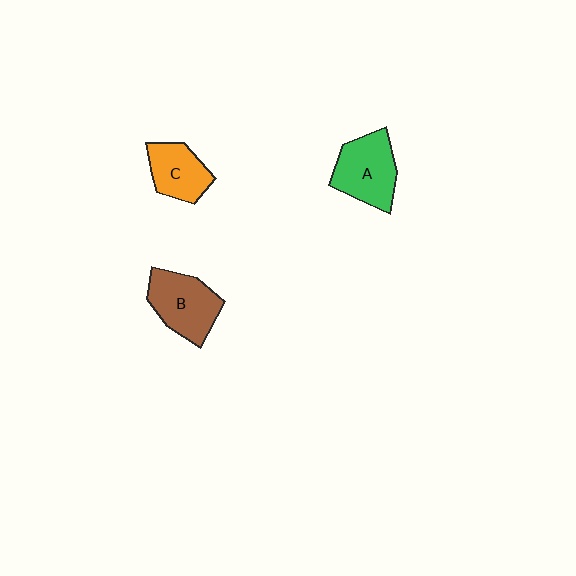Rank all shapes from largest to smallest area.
From largest to smallest: A (green), B (brown), C (orange).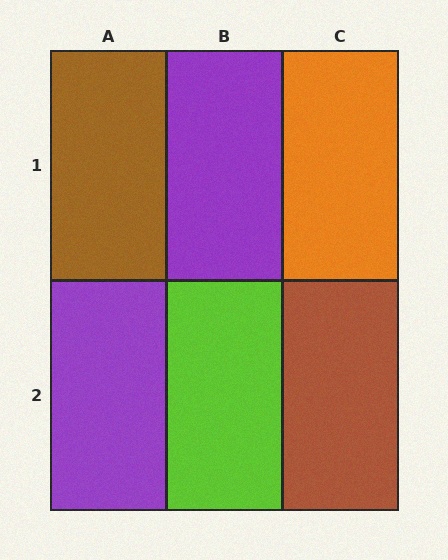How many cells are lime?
1 cell is lime.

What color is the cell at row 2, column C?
Brown.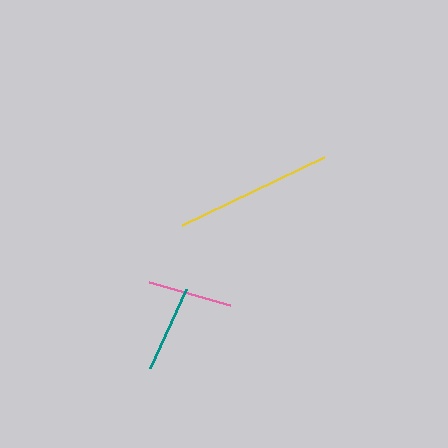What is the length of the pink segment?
The pink segment is approximately 84 pixels long.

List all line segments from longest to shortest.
From longest to shortest: yellow, teal, pink.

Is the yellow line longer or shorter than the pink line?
The yellow line is longer than the pink line.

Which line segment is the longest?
The yellow line is the longest at approximately 157 pixels.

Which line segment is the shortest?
The pink line is the shortest at approximately 84 pixels.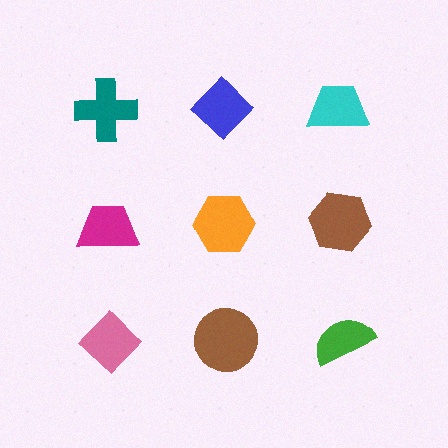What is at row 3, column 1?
A pink diamond.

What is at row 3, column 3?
A green semicircle.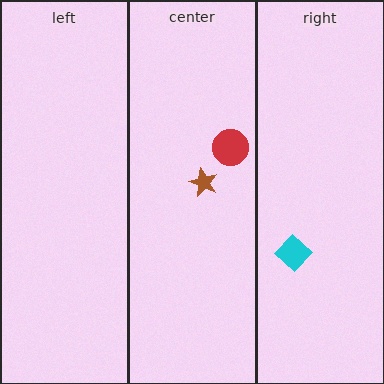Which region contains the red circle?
The center region.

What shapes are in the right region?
The cyan diamond.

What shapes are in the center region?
The brown star, the red circle.